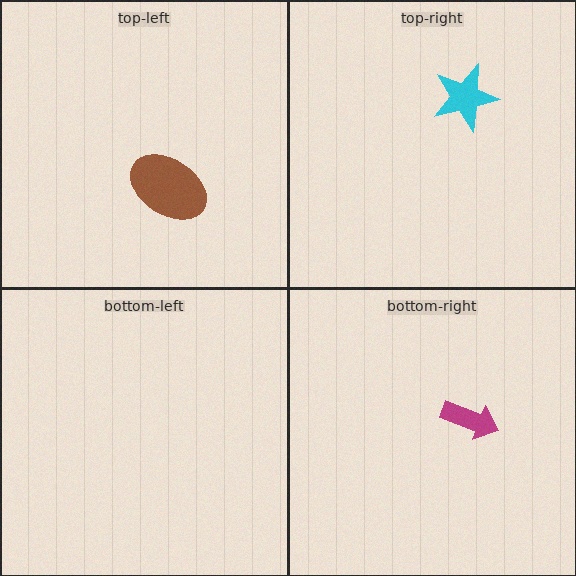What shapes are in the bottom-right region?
The magenta arrow.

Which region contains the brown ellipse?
The top-left region.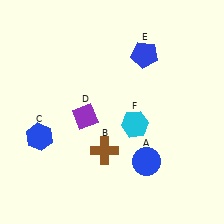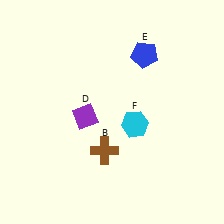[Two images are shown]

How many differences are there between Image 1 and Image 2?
There are 2 differences between the two images.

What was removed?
The blue hexagon (C), the blue circle (A) were removed in Image 2.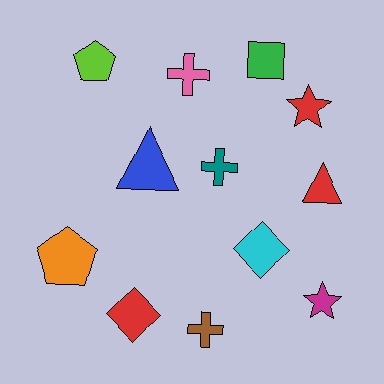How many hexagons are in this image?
There are no hexagons.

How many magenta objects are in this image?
There is 1 magenta object.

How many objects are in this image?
There are 12 objects.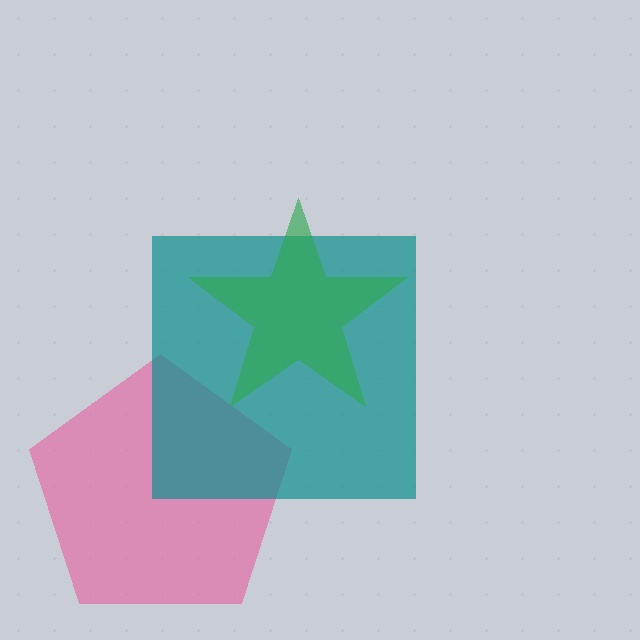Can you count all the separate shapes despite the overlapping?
Yes, there are 3 separate shapes.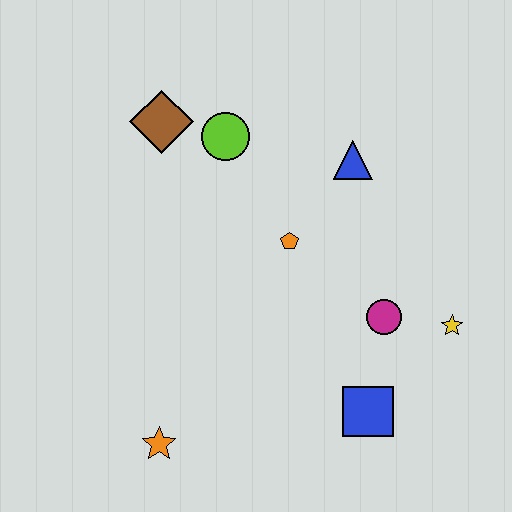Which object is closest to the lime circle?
The brown diamond is closest to the lime circle.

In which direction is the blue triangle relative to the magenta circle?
The blue triangle is above the magenta circle.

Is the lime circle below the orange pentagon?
No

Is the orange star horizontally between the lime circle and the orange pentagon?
No